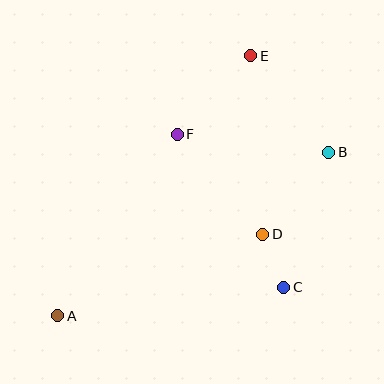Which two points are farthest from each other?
Points A and E are farthest from each other.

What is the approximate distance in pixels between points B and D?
The distance between B and D is approximately 105 pixels.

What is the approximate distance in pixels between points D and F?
The distance between D and F is approximately 131 pixels.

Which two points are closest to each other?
Points C and D are closest to each other.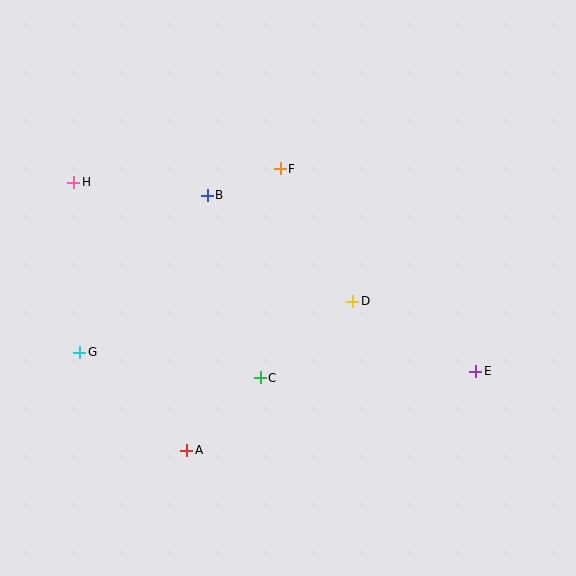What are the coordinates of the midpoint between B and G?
The midpoint between B and G is at (143, 274).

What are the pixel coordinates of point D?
Point D is at (353, 301).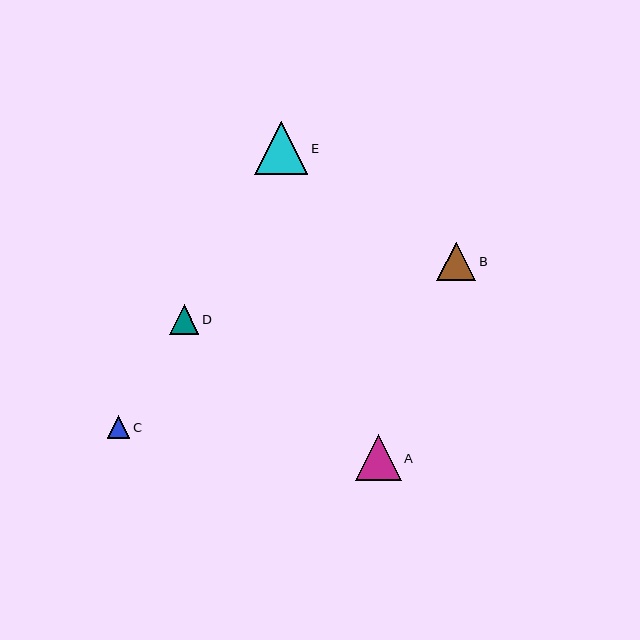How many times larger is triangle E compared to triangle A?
Triangle E is approximately 1.2 times the size of triangle A.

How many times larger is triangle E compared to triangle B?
Triangle E is approximately 1.4 times the size of triangle B.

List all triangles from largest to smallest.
From largest to smallest: E, A, B, D, C.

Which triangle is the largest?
Triangle E is the largest with a size of approximately 53 pixels.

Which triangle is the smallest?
Triangle C is the smallest with a size of approximately 22 pixels.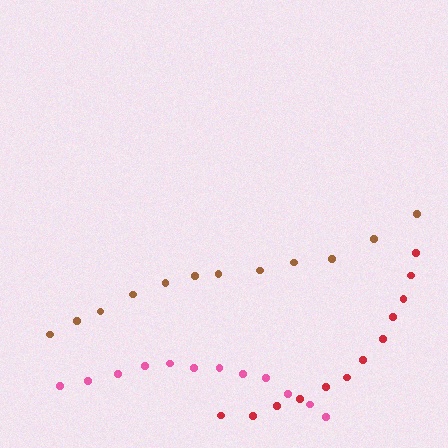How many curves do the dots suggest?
There are 3 distinct paths.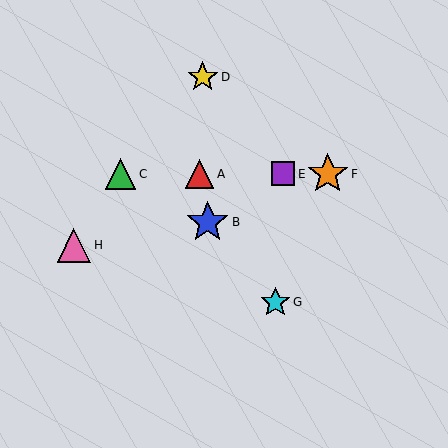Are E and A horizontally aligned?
Yes, both are at y≈174.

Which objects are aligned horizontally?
Objects A, C, E, F are aligned horizontally.